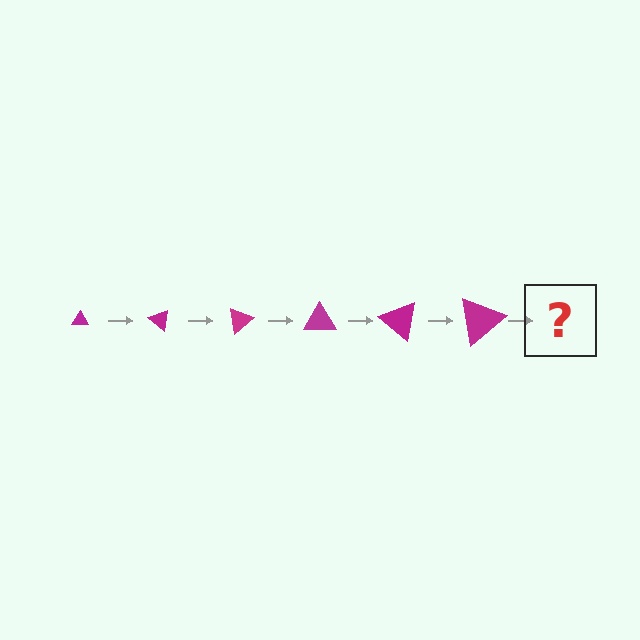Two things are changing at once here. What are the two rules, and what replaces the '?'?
The two rules are that the triangle grows larger each step and it rotates 40 degrees each step. The '?' should be a triangle, larger than the previous one and rotated 240 degrees from the start.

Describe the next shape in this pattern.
It should be a triangle, larger than the previous one and rotated 240 degrees from the start.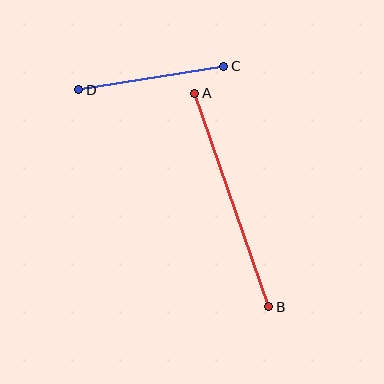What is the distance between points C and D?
The distance is approximately 147 pixels.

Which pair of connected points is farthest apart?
Points A and B are farthest apart.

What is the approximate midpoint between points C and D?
The midpoint is at approximately (151, 78) pixels.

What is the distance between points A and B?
The distance is approximately 226 pixels.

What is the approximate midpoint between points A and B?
The midpoint is at approximately (232, 200) pixels.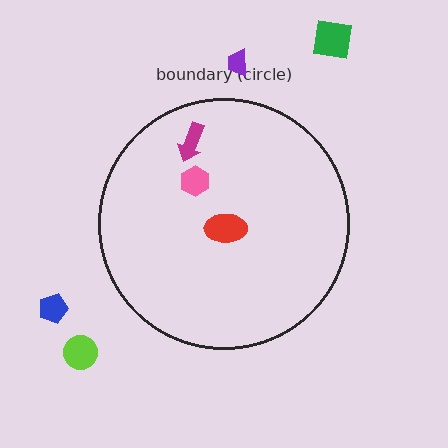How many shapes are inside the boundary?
3 inside, 4 outside.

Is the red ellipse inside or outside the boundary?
Inside.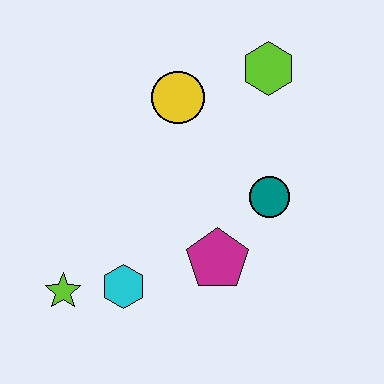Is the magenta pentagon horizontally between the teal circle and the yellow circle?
Yes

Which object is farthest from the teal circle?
The lime star is farthest from the teal circle.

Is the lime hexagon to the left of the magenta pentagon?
No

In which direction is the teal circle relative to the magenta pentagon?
The teal circle is above the magenta pentagon.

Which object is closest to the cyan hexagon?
The lime star is closest to the cyan hexagon.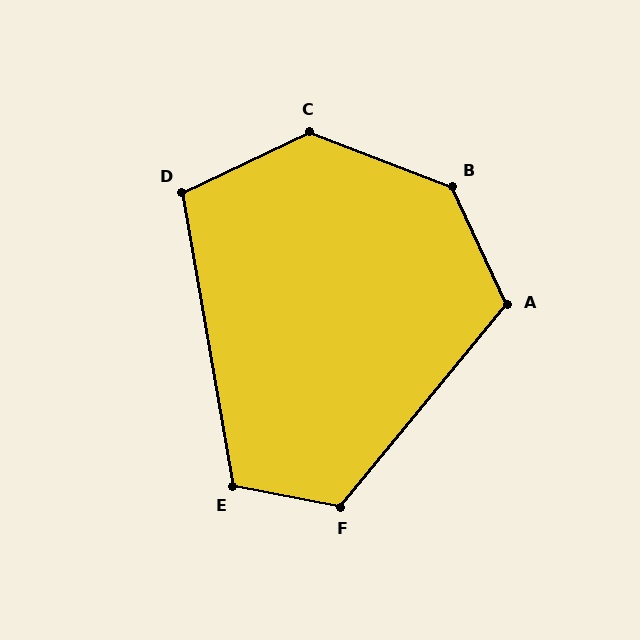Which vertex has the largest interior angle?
B, at approximately 136 degrees.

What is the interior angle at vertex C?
Approximately 134 degrees (obtuse).